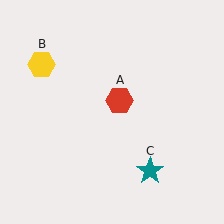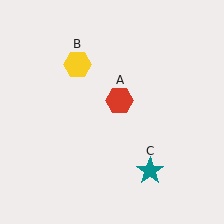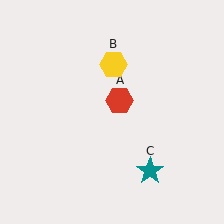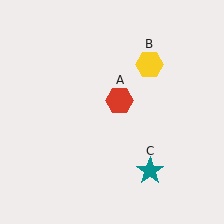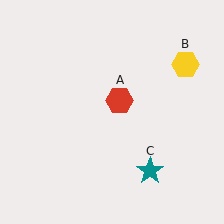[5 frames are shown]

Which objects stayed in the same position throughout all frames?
Red hexagon (object A) and teal star (object C) remained stationary.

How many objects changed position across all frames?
1 object changed position: yellow hexagon (object B).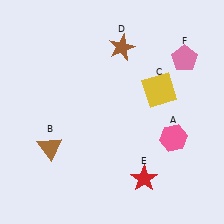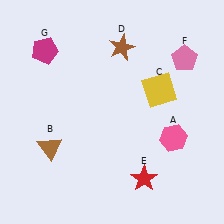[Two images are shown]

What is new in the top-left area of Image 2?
A magenta pentagon (G) was added in the top-left area of Image 2.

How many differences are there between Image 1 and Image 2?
There is 1 difference between the two images.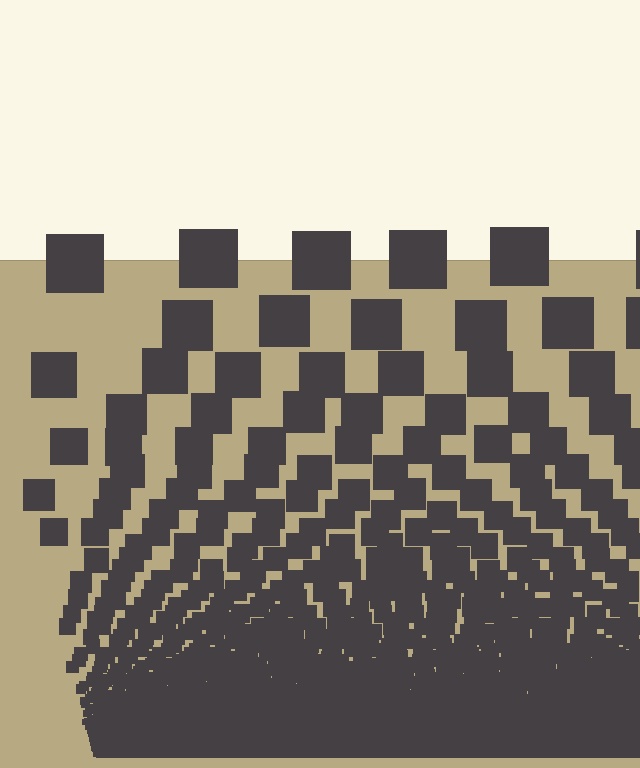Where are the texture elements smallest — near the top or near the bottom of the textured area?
Near the bottom.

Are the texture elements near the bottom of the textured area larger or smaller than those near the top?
Smaller. The gradient is inverted — elements near the bottom are smaller and denser.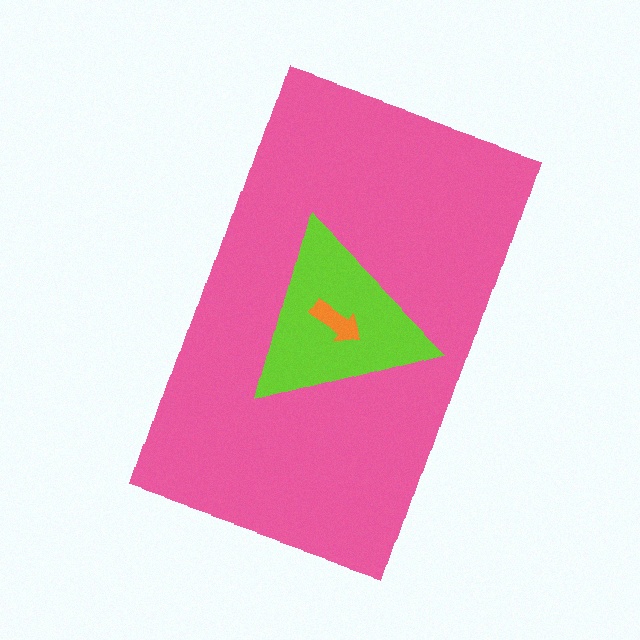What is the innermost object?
The orange arrow.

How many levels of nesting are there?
3.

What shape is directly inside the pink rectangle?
The lime triangle.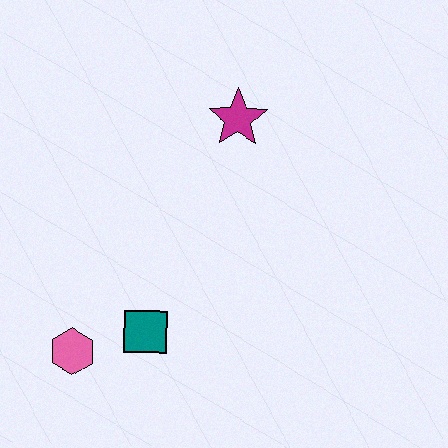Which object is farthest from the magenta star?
The pink hexagon is farthest from the magenta star.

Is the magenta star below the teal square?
No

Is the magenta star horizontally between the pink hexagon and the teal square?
No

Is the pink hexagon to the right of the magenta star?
No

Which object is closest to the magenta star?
The teal square is closest to the magenta star.